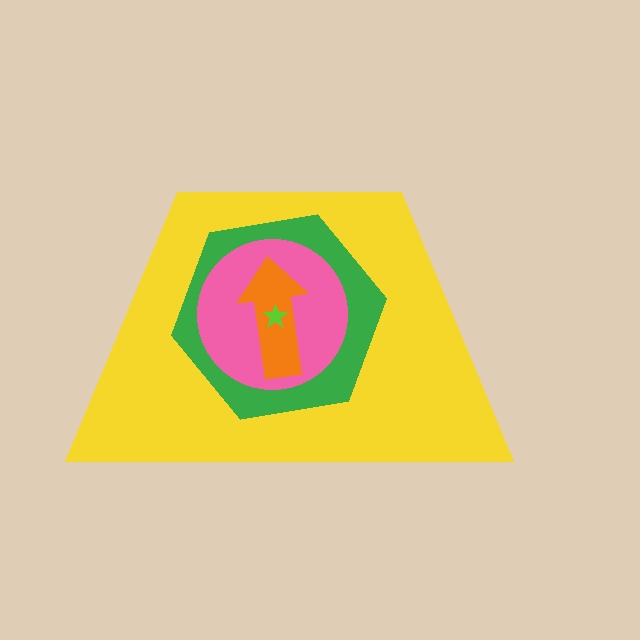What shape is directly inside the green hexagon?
The pink circle.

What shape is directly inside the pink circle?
The orange arrow.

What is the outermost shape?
The yellow trapezoid.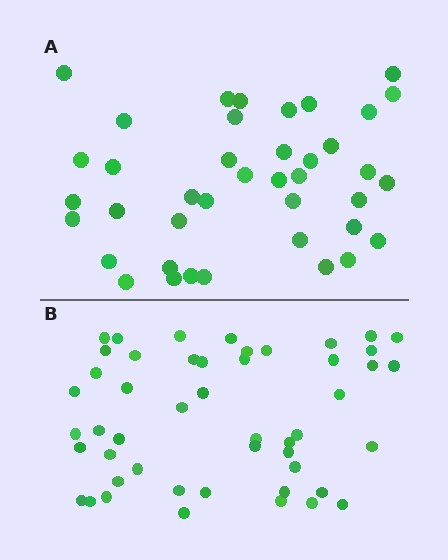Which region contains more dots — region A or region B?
Region B (the bottom region) has more dots.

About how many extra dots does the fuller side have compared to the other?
Region B has roughly 8 or so more dots than region A.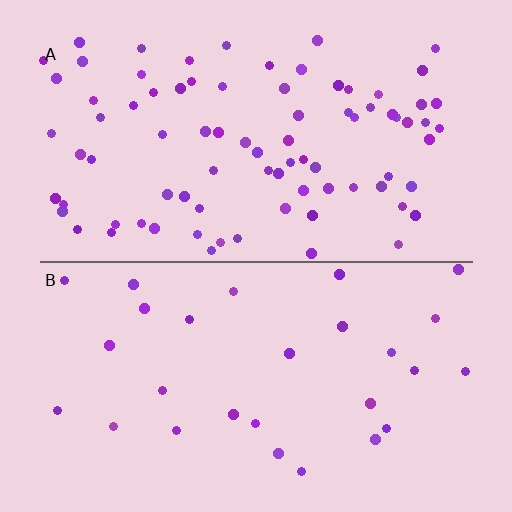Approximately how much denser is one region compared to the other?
Approximately 3.0× — region A over region B.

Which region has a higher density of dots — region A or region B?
A (the top).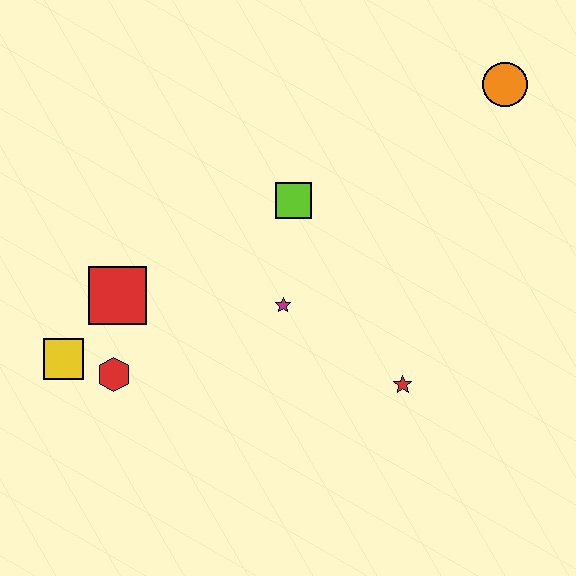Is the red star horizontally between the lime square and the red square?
No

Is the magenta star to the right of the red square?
Yes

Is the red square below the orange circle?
Yes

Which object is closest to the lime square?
The magenta star is closest to the lime square.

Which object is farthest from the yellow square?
The orange circle is farthest from the yellow square.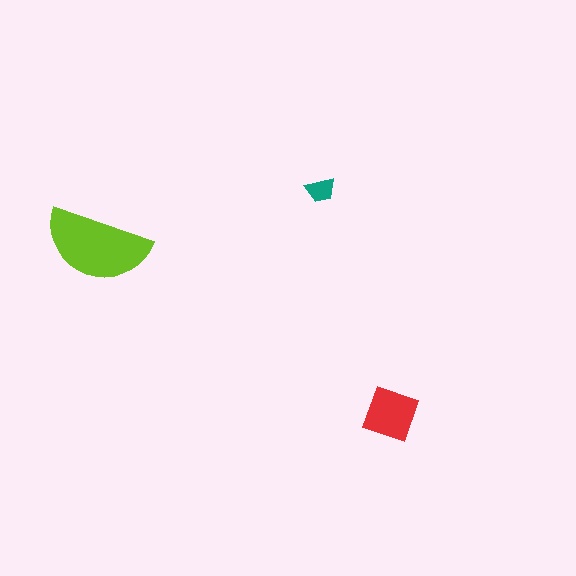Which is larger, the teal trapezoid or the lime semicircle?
The lime semicircle.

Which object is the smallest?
The teal trapezoid.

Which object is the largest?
The lime semicircle.